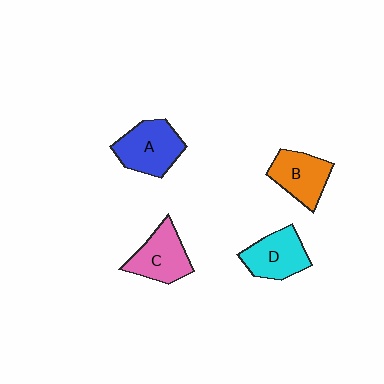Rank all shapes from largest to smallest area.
From largest to smallest: A (blue), C (pink), D (cyan), B (orange).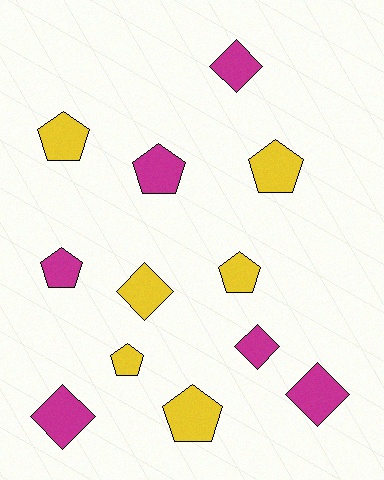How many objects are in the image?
There are 12 objects.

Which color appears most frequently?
Yellow, with 6 objects.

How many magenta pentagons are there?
There are 2 magenta pentagons.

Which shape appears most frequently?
Pentagon, with 7 objects.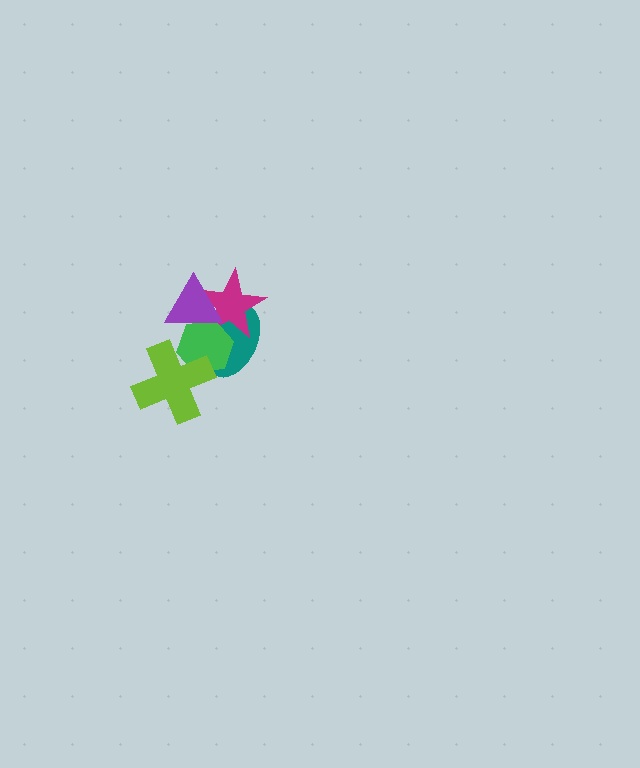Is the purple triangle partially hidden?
No, no other shape covers it.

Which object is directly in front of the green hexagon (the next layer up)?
The lime cross is directly in front of the green hexagon.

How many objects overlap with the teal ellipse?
4 objects overlap with the teal ellipse.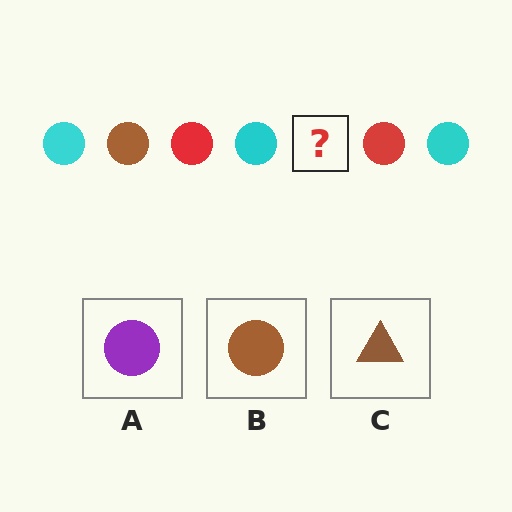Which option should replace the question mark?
Option B.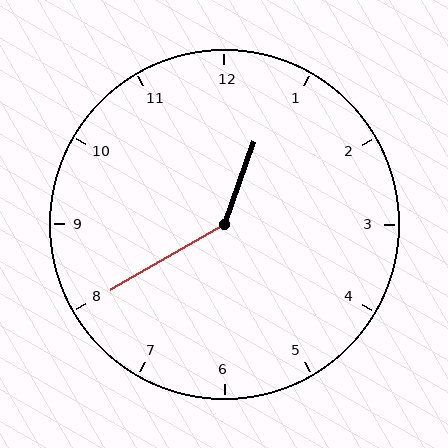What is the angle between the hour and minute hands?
Approximately 140 degrees.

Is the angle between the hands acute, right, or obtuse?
It is obtuse.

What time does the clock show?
12:40.